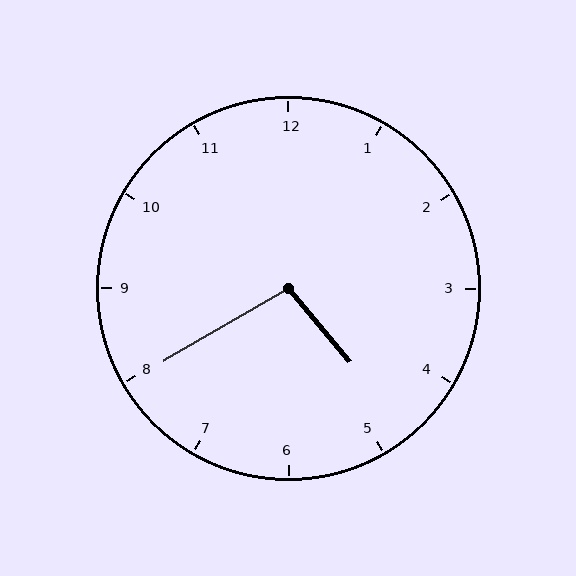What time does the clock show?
4:40.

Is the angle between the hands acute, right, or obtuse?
It is obtuse.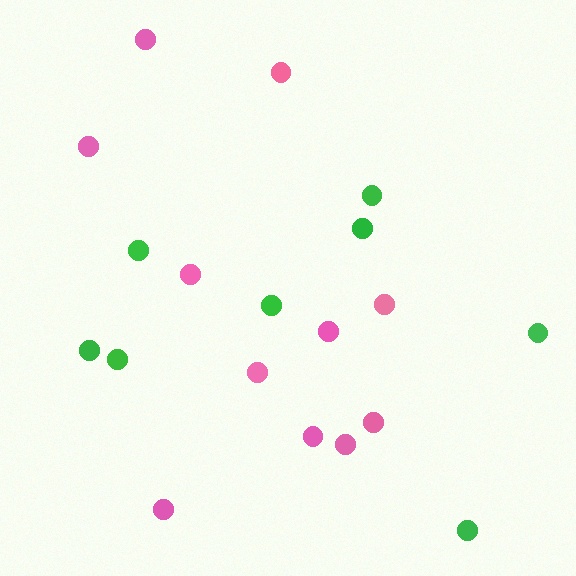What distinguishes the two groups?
There are 2 groups: one group of pink circles (11) and one group of green circles (8).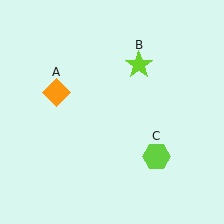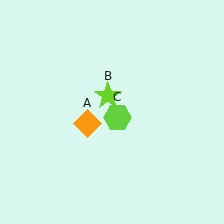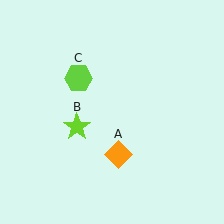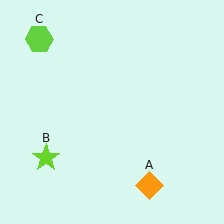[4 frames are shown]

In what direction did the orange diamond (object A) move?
The orange diamond (object A) moved down and to the right.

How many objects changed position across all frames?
3 objects changed position: orange diamond (object A), lime star (object B), lime hexagon (object C).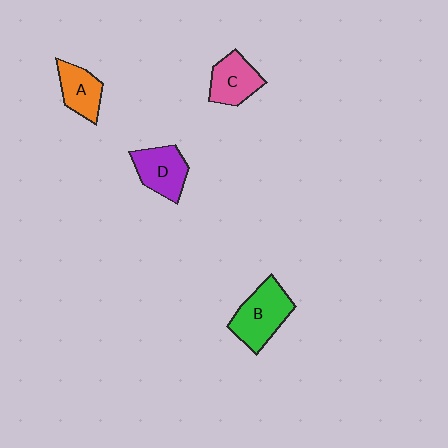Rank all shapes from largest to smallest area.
From largest to smallest: B (green), D (purple), C (pink), A (orange).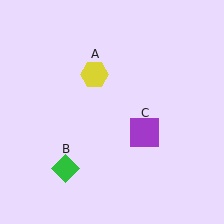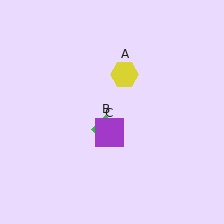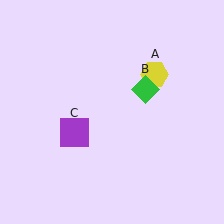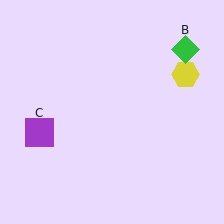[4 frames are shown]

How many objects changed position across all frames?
3 objects changed position: yellow hexagon (object A), green diamond (object B), purple square (object C).